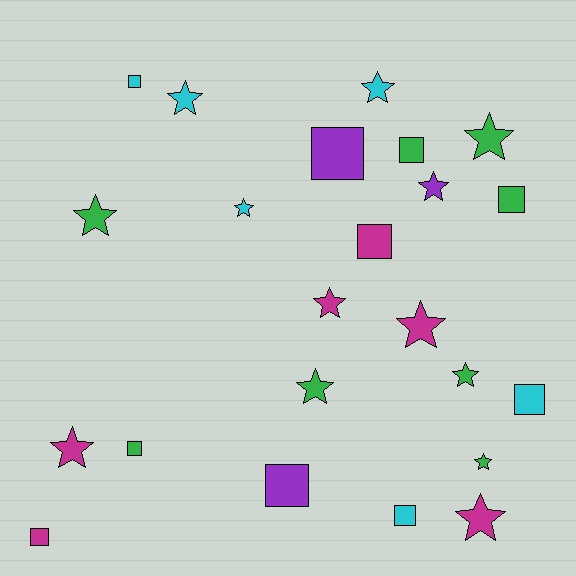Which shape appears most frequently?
Star, with 13 objects.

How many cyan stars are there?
There are 3 cyan stars.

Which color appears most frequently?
Green, with 8 objects.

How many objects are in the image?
There are 23 objects.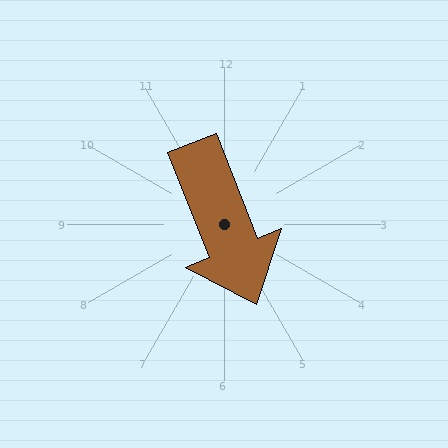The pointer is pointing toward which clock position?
Roughly 5 o'clock.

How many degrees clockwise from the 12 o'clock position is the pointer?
Approximately 158 degrees.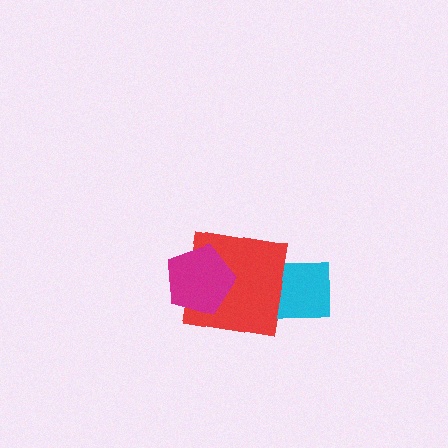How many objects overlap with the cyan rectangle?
1 object overlaps with the cyan rectangle.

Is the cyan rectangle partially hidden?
Yes, it is partially covered by another shape.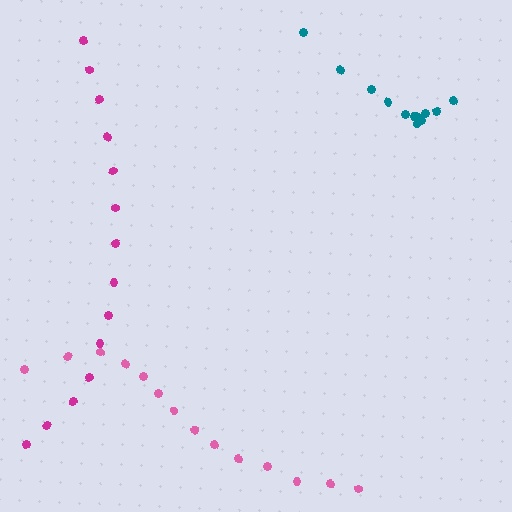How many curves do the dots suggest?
There are 3 distinct paths.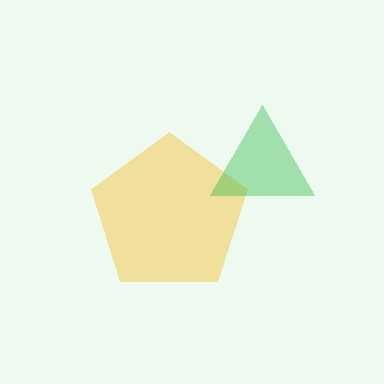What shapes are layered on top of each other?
The layered shapes are: a yellow pentagon, a green triangle.